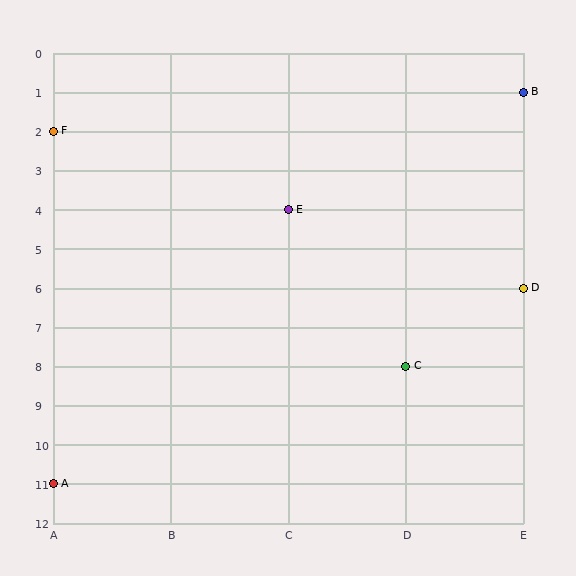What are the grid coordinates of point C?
Point C is at grid coordinates (D, 8).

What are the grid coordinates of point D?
Point D is at grid coordinates (E, 6).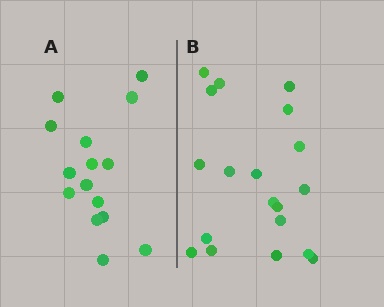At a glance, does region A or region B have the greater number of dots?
Region B (the right region) has more dots.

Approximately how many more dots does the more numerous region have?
Region B has about 4 more dots than region A.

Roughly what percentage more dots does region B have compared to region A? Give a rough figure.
About 25% more.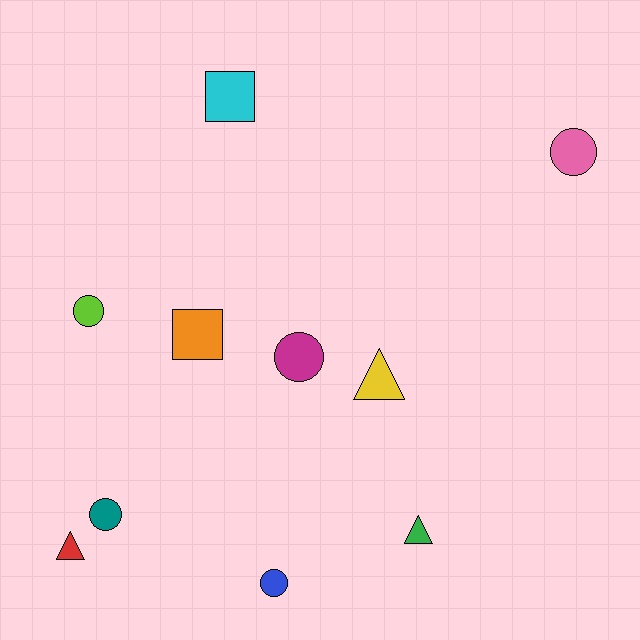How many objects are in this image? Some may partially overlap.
There are 10 objects.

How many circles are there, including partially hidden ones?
There are 5 circles.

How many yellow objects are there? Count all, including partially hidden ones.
There is 1 yellow object.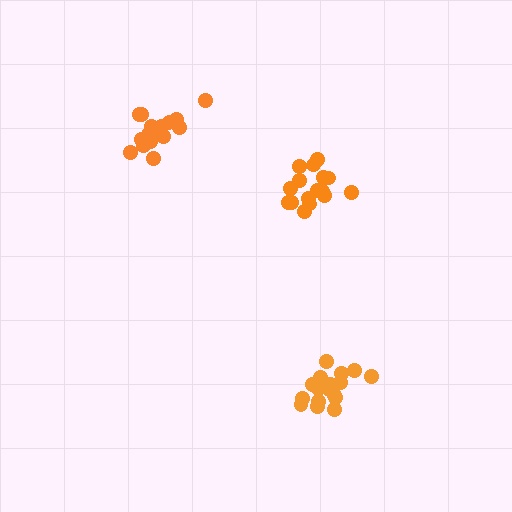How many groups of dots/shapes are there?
There are 3 groups.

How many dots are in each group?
Group 1: 16 dots, Group 2: 19 dots, Group 3: 16 dots (51 total).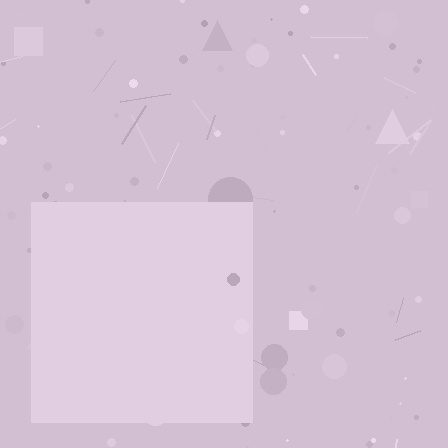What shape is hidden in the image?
A square is hidden in the image.